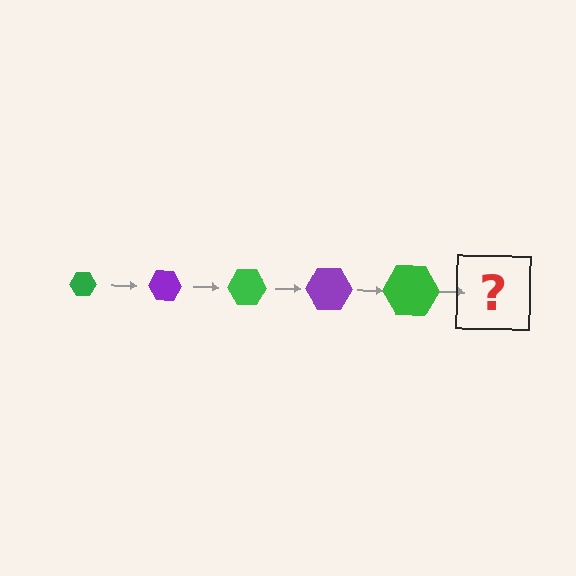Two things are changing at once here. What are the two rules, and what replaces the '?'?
The two rules are that the hexagon grows larger each step and the color cycles through green and purple. The '?' should be a purple hexagon, larger than the previous one.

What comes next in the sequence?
The next element should be a purple hexagon, larger than the previous one.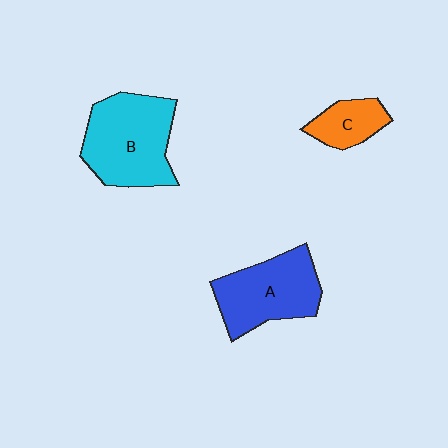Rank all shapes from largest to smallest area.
From largest to smallest: B (cyan), A (blue), C (orange).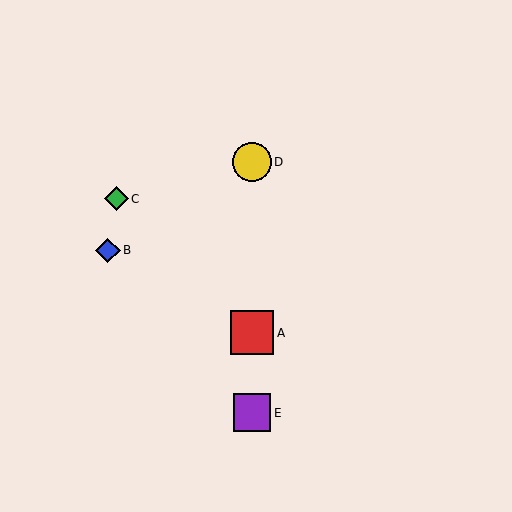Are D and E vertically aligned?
Yes, both are at x≈252.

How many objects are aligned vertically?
3 objects (A, D, E) are aligned vertically.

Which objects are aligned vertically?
Objects A, D, E are aligned vertically.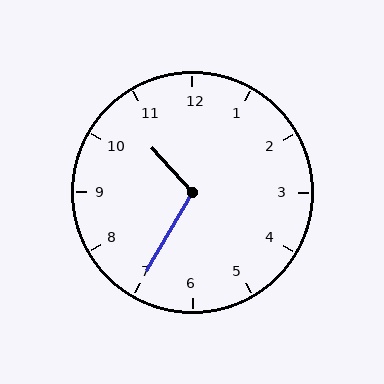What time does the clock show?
10:35.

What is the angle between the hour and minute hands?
Approximately 108 degrees.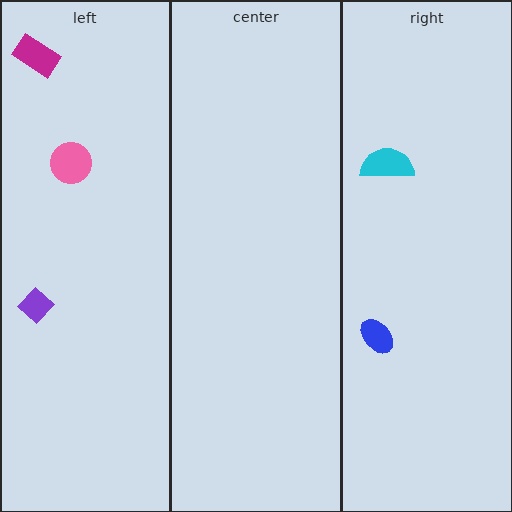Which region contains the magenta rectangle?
The left region.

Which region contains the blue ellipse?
The right region.